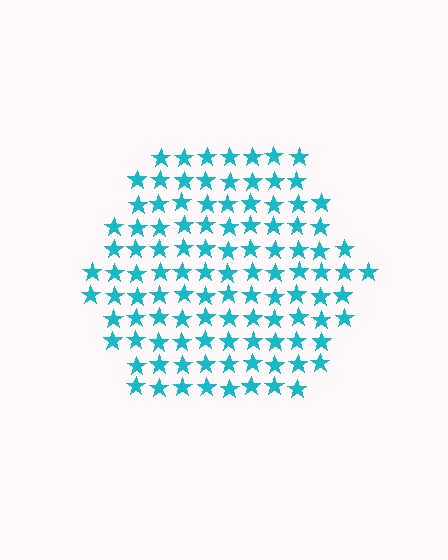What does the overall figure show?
The overall figure shows a hexagon.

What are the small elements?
The small elements are stars.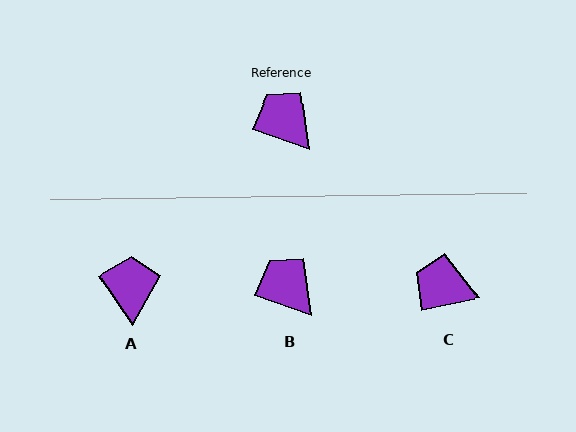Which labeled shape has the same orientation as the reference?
B.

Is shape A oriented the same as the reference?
No, it is off by about 37 degrees.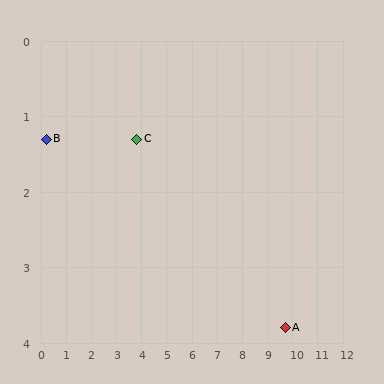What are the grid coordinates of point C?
Point C is at approximately (3.8, 1.3).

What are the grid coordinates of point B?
Point B is at approximately (0.2, 1.3).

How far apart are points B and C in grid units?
Points B and C are about 3.6 grid units apart.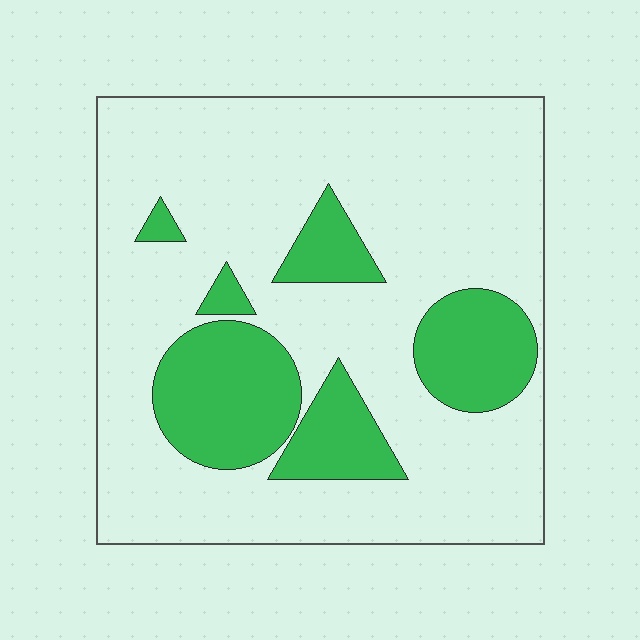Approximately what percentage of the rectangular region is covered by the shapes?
Approximately 25%.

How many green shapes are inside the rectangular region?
6.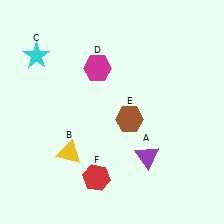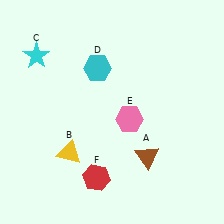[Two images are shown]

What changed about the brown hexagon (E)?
In Image 1, E is brown. In Image 2, it changed to pink.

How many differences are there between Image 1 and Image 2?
There are 3 differences between the two images.